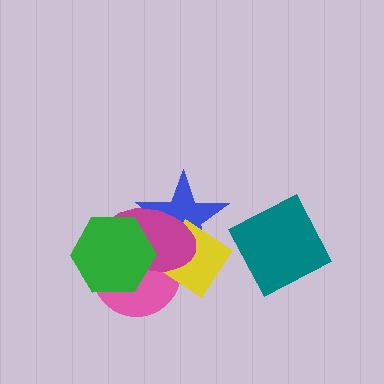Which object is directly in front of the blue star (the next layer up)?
The pink circle is directly in front of the blue star.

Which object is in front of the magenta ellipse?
The green hexagon is in front of the magenta ellipse.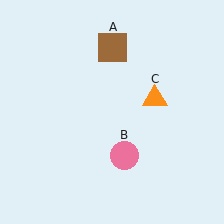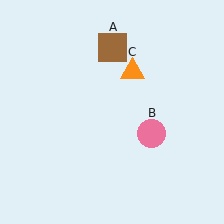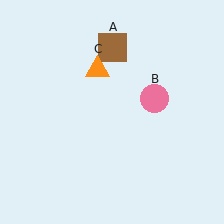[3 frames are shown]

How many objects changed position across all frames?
2 objects changed position: pink circle (object B), orange triangle (object C).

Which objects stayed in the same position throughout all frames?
Brown square (object A) remained stationary.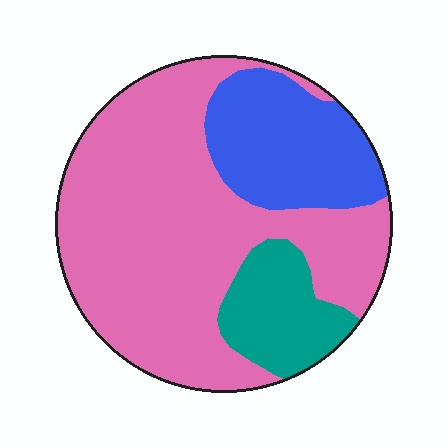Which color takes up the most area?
Pink, at roughly 65%.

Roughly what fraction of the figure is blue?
Blue covers around 20% of the figure.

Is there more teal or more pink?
Pink.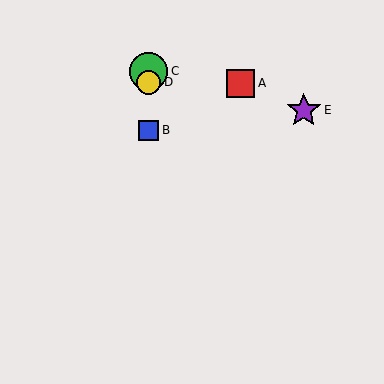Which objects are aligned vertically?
Objects B, C, D are aligned vertically.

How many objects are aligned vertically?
3 objects (B, C, D) are aligned vertically.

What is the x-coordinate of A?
Object A is at x≈241.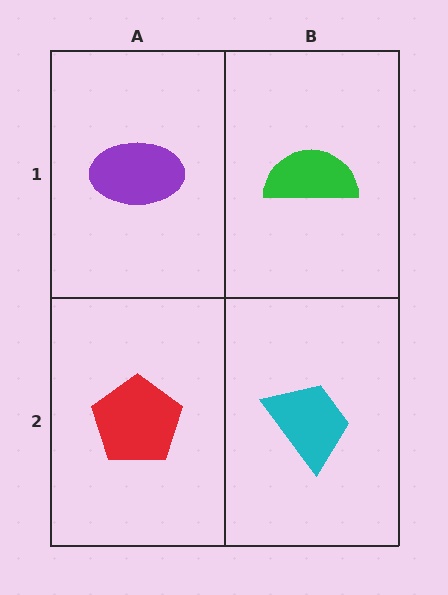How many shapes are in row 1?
2 shapes.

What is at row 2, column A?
A red pentagon.